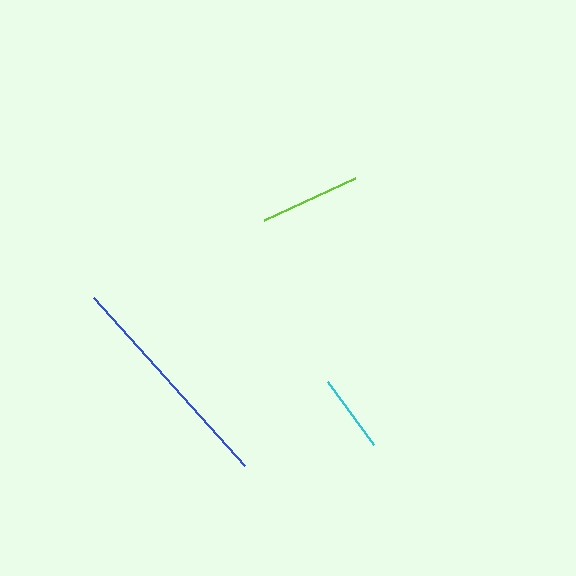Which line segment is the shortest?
The cyan line is the shortest at approximately 77 pixels.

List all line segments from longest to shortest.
From longest to shortest: blue, lime, cyan.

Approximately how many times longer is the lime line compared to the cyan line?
The lime line is approximately 1.3 times the length of the cyan line.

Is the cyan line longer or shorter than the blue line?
The blue line is longer than the cyan line.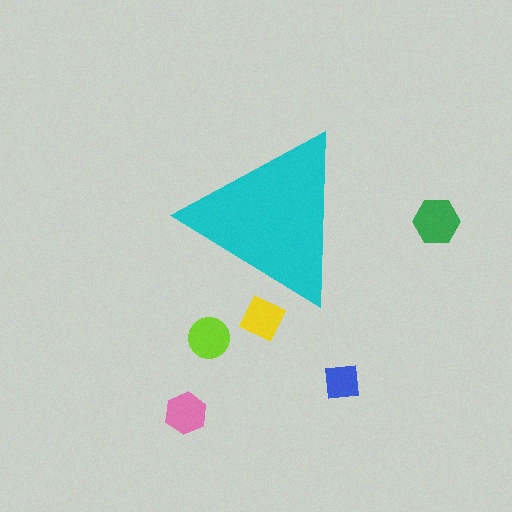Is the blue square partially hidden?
No, the blue square is fully visible.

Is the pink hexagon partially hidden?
No, the pink hexagon is fully visible.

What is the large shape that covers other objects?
A cyan triangle.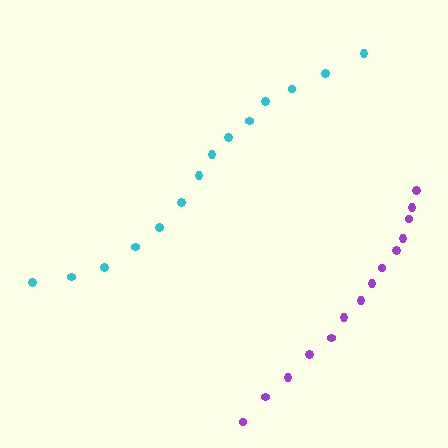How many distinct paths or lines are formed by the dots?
There are 2 distinct paths.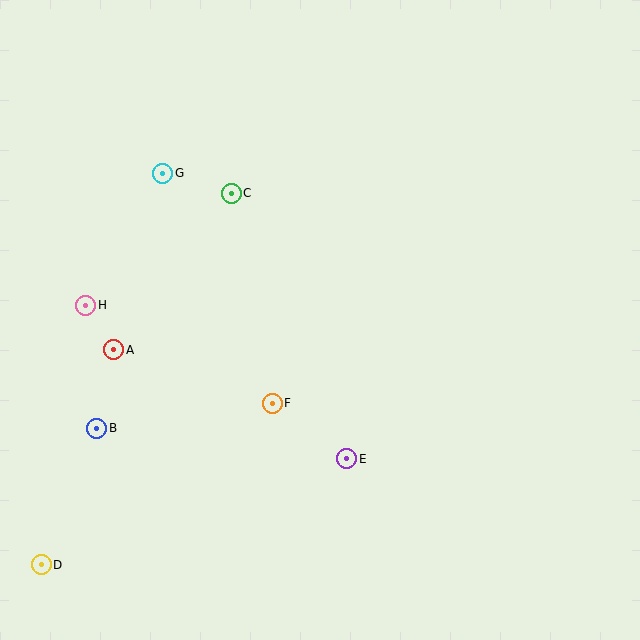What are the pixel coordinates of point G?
Point G is at (163, 173).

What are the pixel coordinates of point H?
Point H is at (86, 305).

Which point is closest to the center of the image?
Point F at (272, 403) is closest to the center.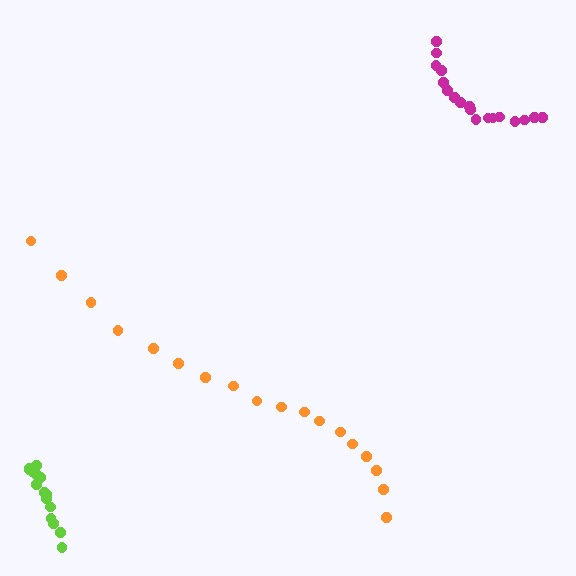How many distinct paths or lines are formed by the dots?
There are 3 distinct paths.